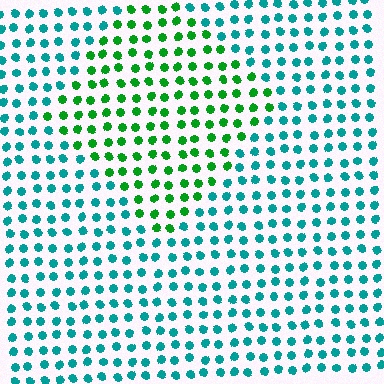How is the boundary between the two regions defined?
The boundary is defined purely by a slight shift in hue (about 49 degrees). Spacing, size, and orientation are identical on both sides.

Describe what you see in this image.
The image is filled with small teal elements in a uniform arrangement. A diamond-shaped region is visible where the elements are tinted to a slightly different hue, forming a subtle color boundary.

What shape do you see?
I see a diamond.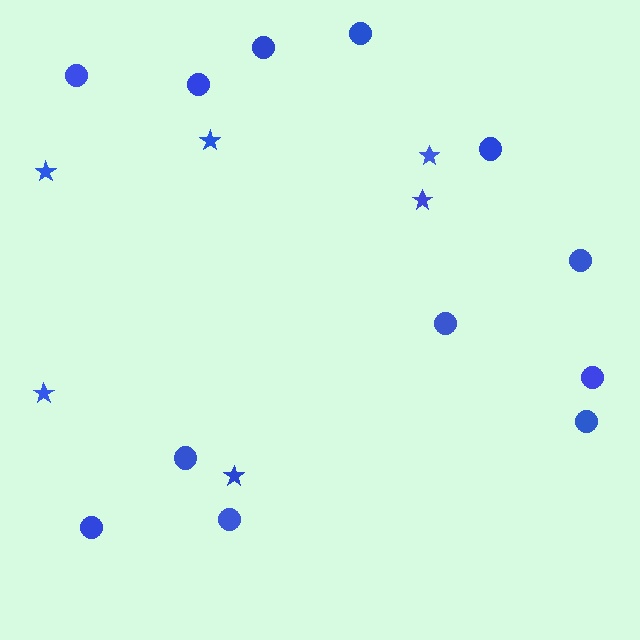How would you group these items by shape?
There are 2 groups: one group of circles (12) and one group of stars (6).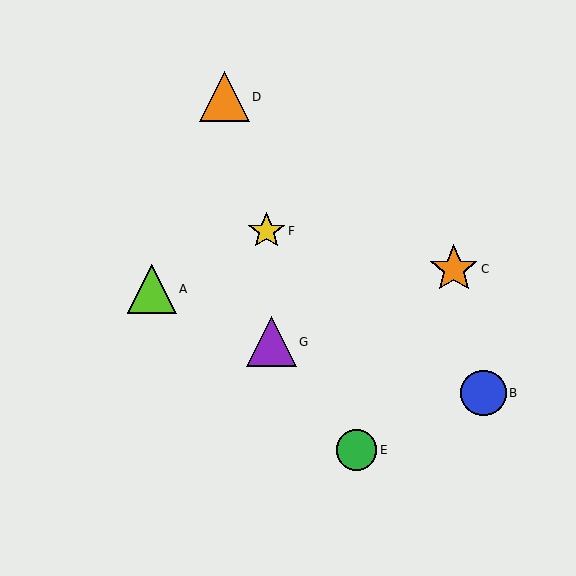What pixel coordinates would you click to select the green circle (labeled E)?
Click at (357, 450) to select the green circle E.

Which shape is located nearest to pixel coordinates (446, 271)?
The orange star (labeled C) at (454, 269) is nearest to that location.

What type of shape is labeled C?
Shape C is an orange star.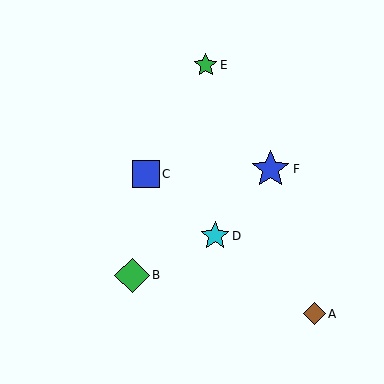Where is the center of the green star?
The center of the green star is at (206, 65).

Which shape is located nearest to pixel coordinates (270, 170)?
The blue star (labeled F) at (271, 169) is nearest to that location.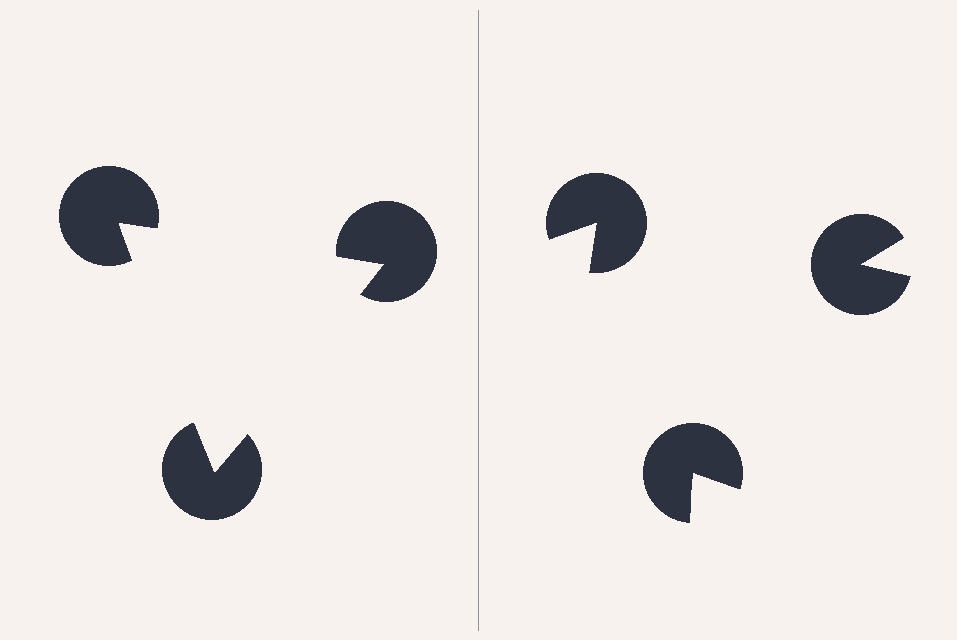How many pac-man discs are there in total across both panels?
6 — 3 on each side.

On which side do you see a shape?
An illusory triangle appears on the left side. On the right side the wedge cuts are rotated, so no coherent shape forms.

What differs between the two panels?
The pac-man discs are positioned identically on both sides; only the wedge orientations differ. On the left they align to a triangle; on the right they are misaligned.